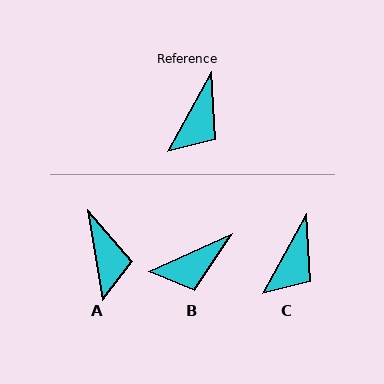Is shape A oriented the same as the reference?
No, it is off by about 38 degrees.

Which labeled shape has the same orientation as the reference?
C.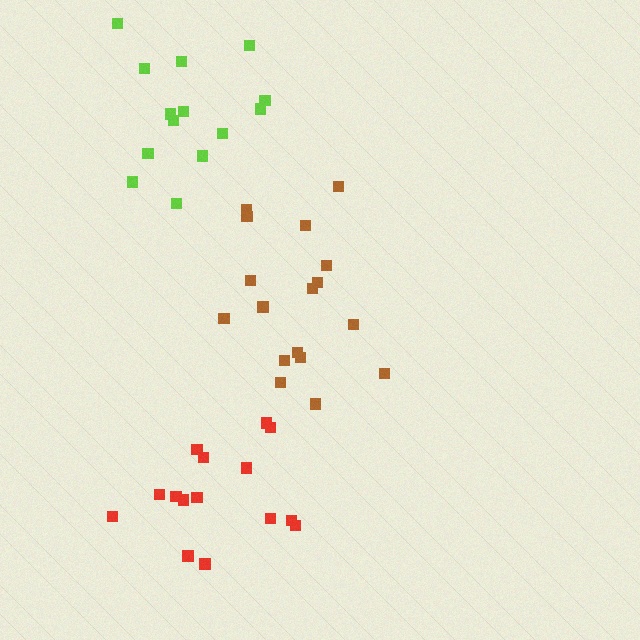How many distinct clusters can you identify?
There are 3 distinct clusters.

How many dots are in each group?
Group 1: 15 dots, Group 2: 17 dots, Group 3: 14 dots (46 total).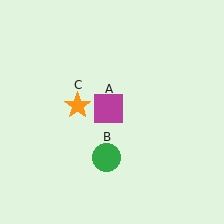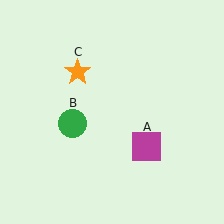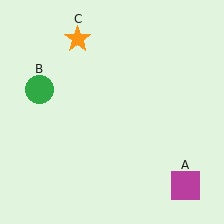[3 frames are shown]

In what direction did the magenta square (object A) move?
The magenta square (object A) moved down and to the right.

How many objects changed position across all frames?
3 objects changed position: magenta square (object A), green circle (object B), orange star (object C).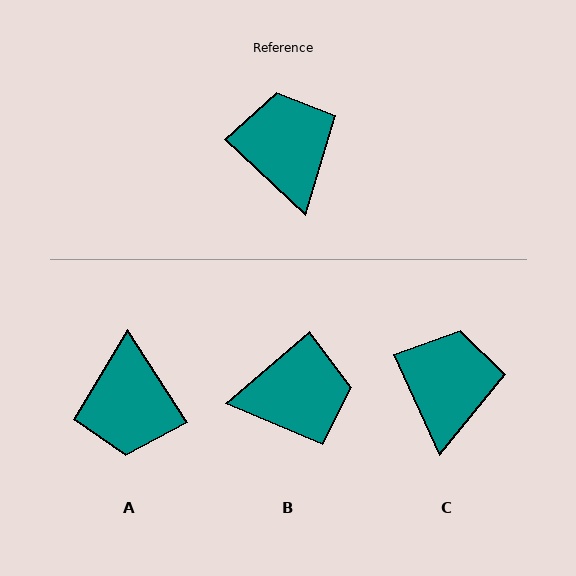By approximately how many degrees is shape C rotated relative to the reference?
Approximately 22 degrees clockwise.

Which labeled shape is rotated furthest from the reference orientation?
A, about 166 degrees away.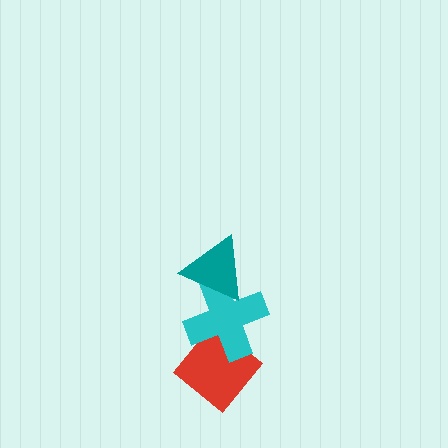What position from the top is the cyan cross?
The cyan cross is 2nd from the top.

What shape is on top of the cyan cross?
The teal triangle is on top of the cyan cross.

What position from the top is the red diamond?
The red diamond is 3rd from the top.